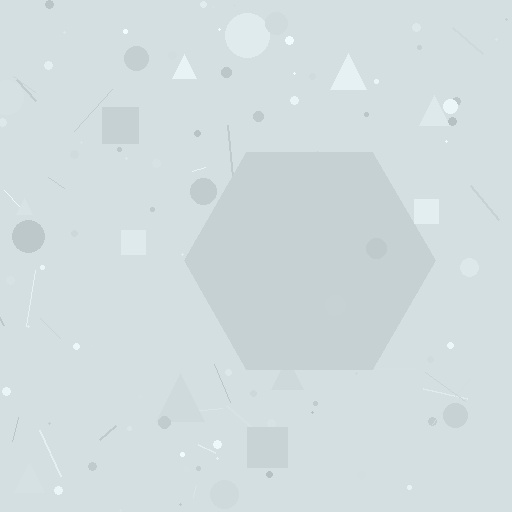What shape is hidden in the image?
A hexagon is hidden in the image.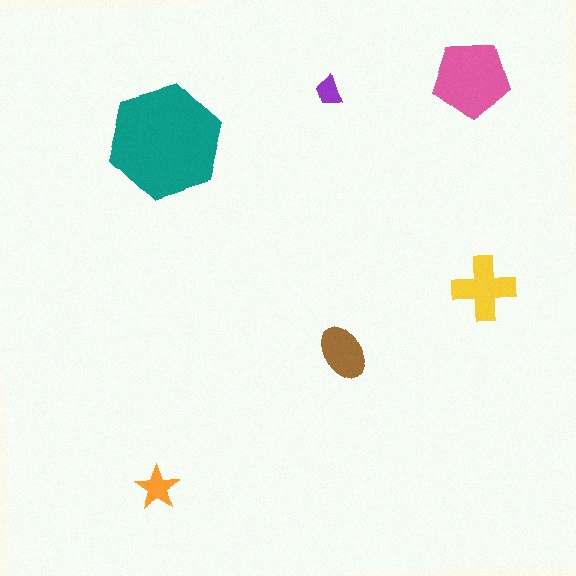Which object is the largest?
The teal hexagon.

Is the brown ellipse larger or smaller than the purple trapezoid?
Larger.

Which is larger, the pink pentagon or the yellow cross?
The pink pentagon.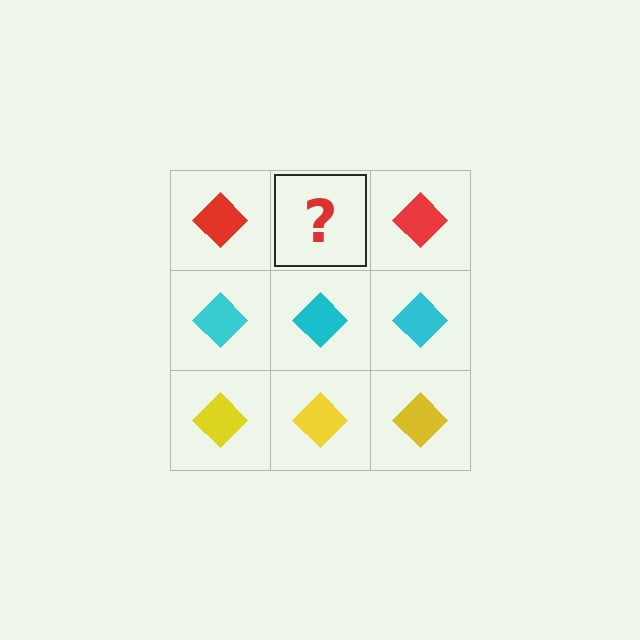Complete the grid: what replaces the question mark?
The question mark should be replaced with a red diamond.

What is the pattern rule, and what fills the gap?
The rule is that each row has a consistent color. The gap should be filled with a red diamond.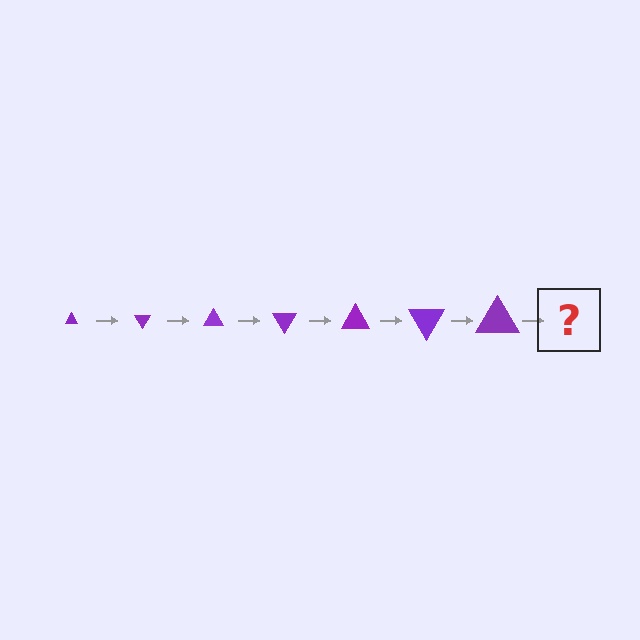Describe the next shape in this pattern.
It should be a triangle, larger than the previous one and rotated 420 degrees from the start.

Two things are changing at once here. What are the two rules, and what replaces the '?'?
The two rules are that the triangle grows larger each step and it rotates 60 degrees each step. The '?' should be a triangle, larger than the previous one and rotated 420 degrees from the start.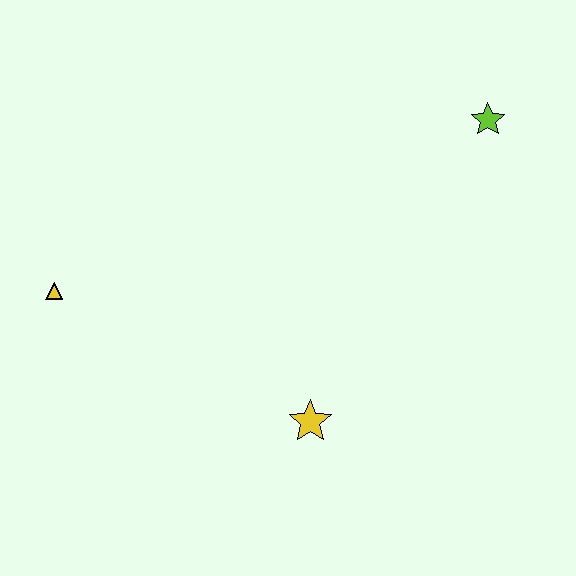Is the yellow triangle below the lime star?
Yes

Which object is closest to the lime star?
The yellow star is closest to the lime star.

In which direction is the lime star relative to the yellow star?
The lime star is above the yellow star.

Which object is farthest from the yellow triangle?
The lime star is farthest from the yellow triangle.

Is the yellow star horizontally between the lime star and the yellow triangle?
Yes